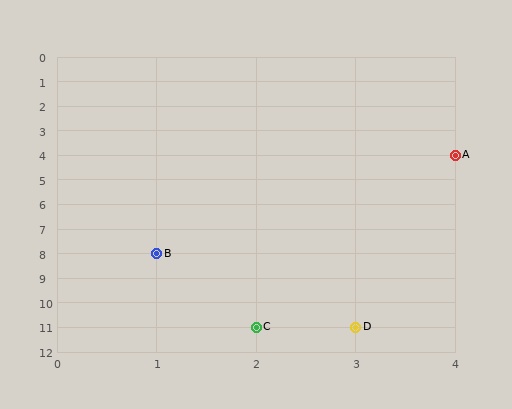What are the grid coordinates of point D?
Point D is at grid coordinates (3, 11).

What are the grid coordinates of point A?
Point A is at grid coordinates (4, 4).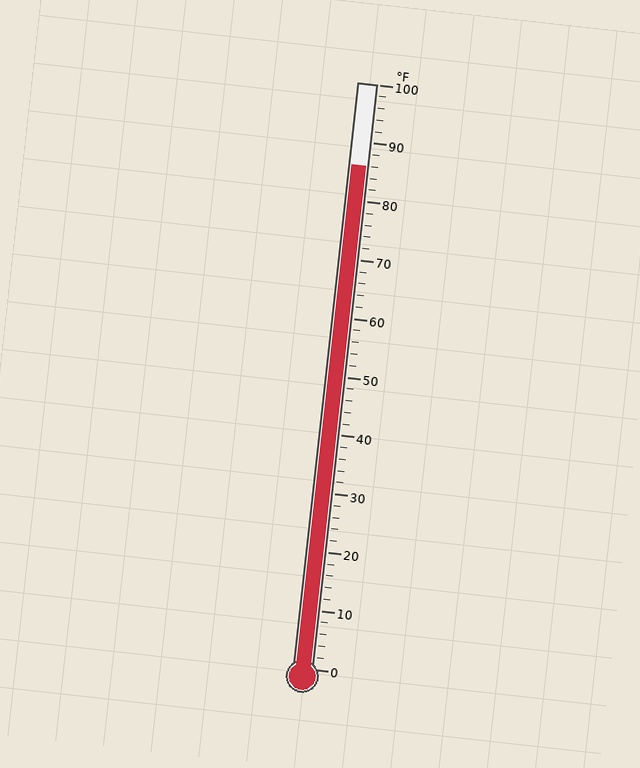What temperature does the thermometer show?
The thermometer shows approximately 86°F.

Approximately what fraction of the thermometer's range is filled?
The thermometer is filled to approximately 85% of its range.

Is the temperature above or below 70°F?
The temperature is above 70°F.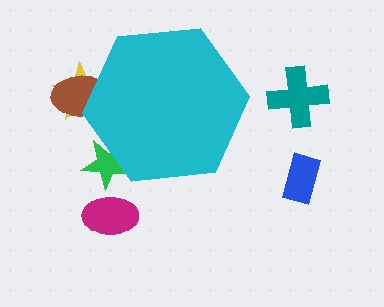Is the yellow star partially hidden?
Yes, the yellow star is partially hidden behind the cyan hexagon.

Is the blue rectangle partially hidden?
No, the blue rectangle is fully visible.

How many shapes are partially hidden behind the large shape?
3 shapes are partially hidden.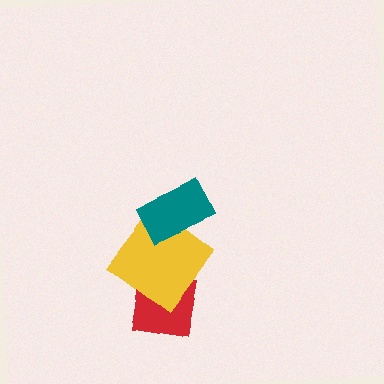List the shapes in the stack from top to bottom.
From top to bottom: the teal rectangle, the yellow diamond, the red square.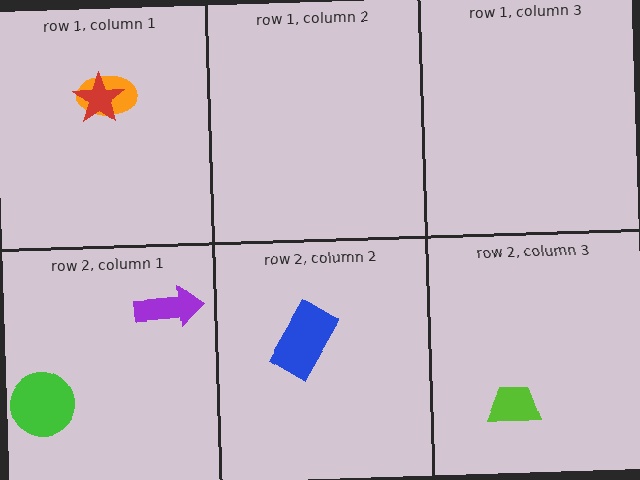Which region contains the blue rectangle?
The row 2, column 2 region.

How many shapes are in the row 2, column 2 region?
1.